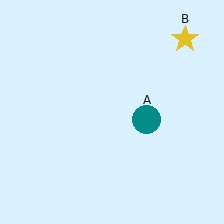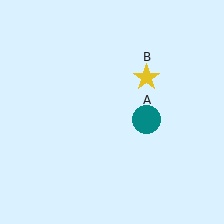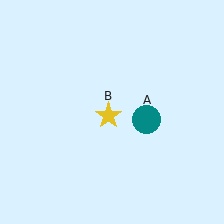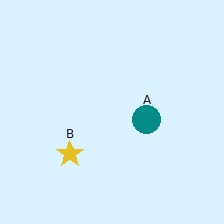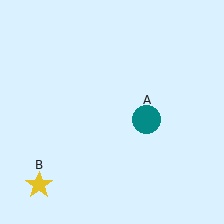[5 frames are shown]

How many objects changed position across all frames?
1 object changed position: yellow star (object B).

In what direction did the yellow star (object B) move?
The yellow star (object B) moved down and to the left.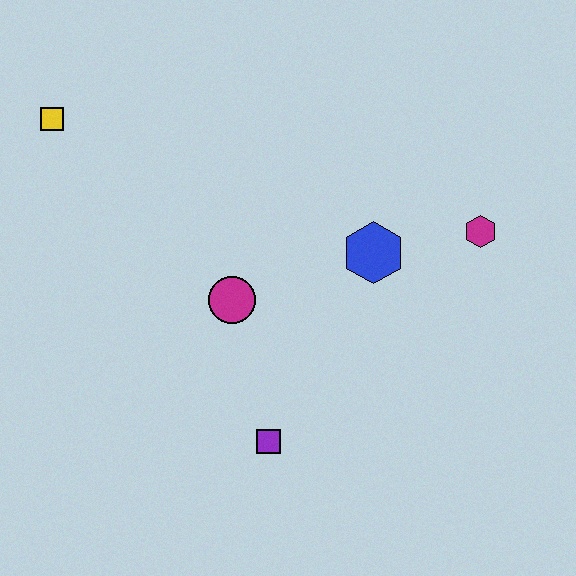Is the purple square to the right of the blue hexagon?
No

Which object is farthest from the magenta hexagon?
The yellow square is farthest from the magenta hexagon.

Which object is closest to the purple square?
The magenta circle is closest to the purple square.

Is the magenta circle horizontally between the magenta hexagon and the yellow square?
Yes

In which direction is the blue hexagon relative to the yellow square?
The blue hexagon is to the right of the yellow square.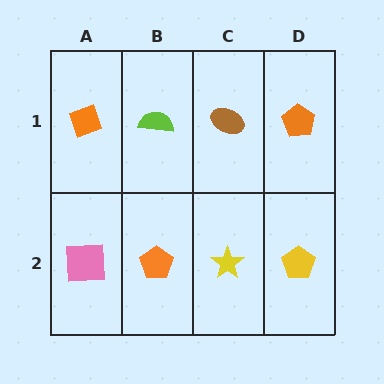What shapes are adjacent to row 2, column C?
A brown ellipse (row 1, column C), an orange pentagon (row 2, column B), a yellow pentagon (row 2, column D).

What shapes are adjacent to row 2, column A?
An orange diamond (row 1, column A), an orange pentagon (row 2, column B).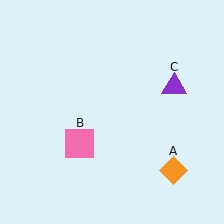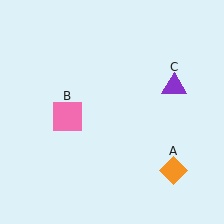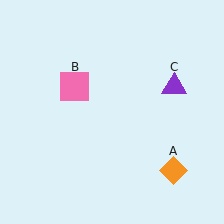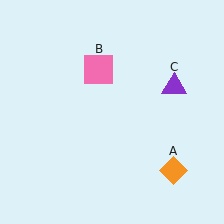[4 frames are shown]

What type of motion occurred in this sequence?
The pink square (object B) rotated clockwise around the center of the scene.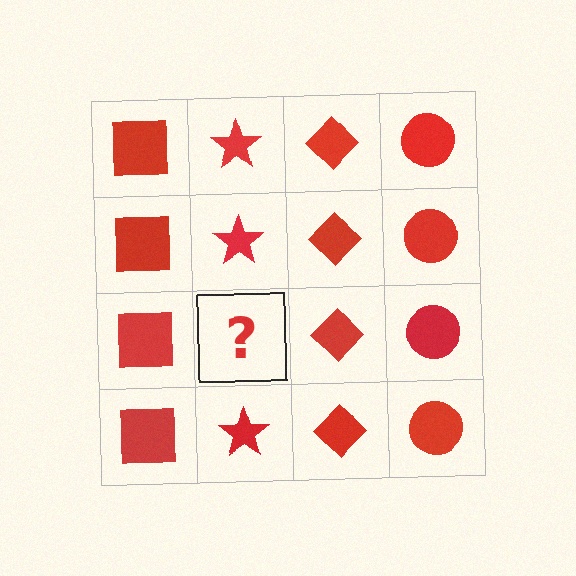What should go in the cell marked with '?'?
The missing cell should contain a red star.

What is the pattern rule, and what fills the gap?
The rule is that each column has a consistent shape. The gap should be filled with a red star.